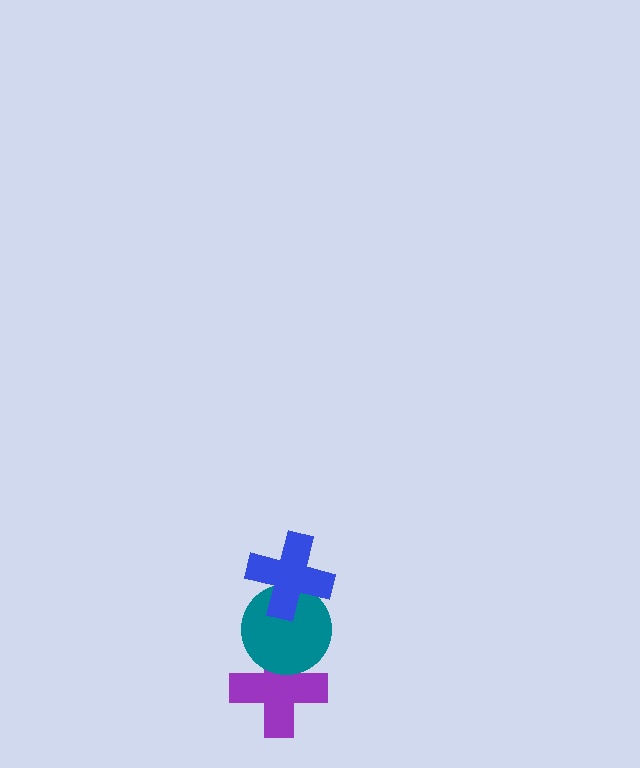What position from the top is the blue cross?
The blue cross is 1st from the top.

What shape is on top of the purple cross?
The teal circle is on top of the purple cross.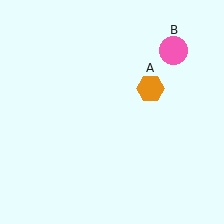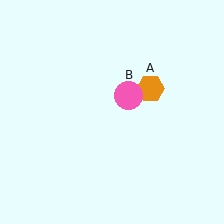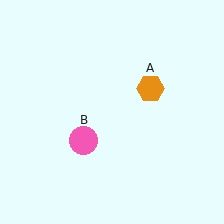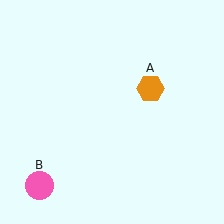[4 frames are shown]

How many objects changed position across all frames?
1 object changed position: pink circle (object B).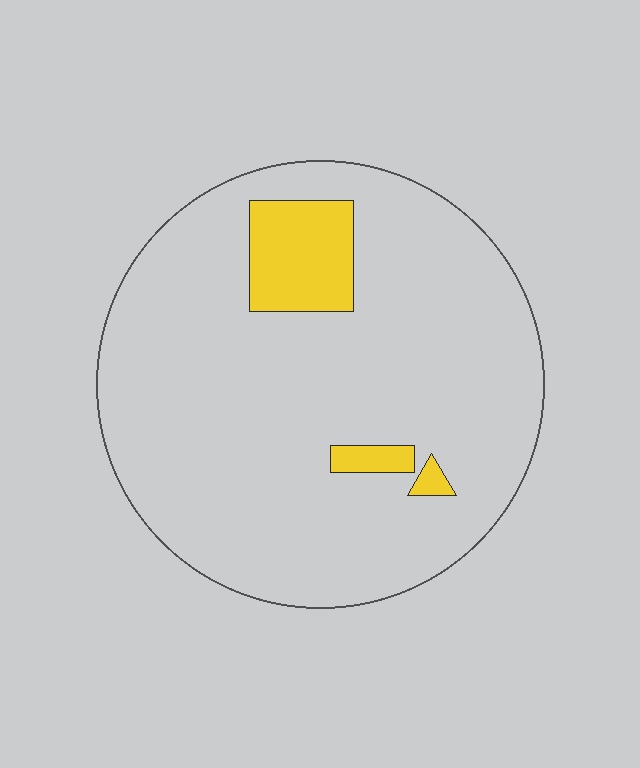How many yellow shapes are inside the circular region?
3.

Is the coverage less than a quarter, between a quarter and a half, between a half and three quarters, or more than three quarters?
Less than a quarter.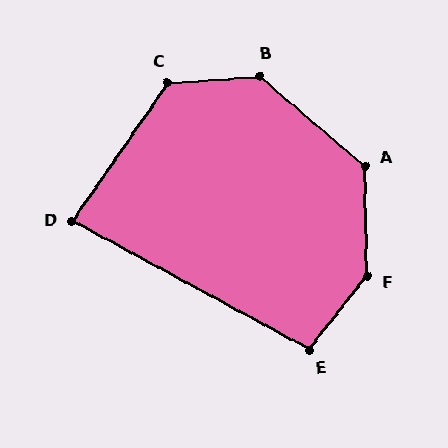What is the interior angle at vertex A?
Approximately 132 degrees (obtuse).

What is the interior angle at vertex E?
Approximately 99 degrees (obtuse).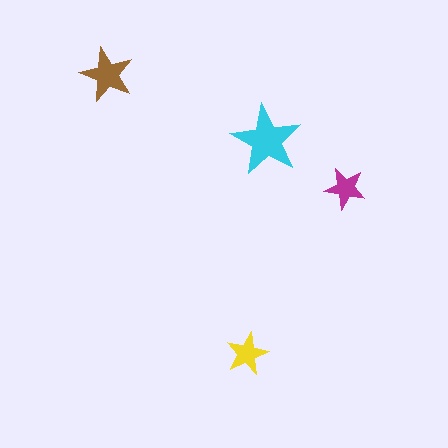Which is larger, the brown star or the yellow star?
The brown one.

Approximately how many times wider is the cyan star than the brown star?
About 1.5 times wider.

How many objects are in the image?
There are 4 objects in the image.